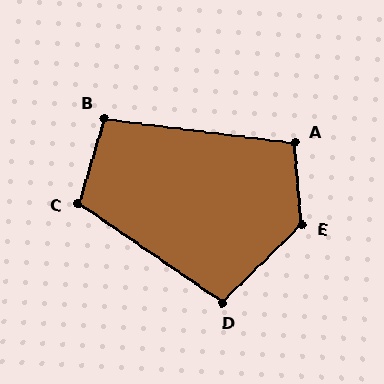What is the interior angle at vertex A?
Approximately 102 degrees (obtuse).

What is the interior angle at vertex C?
Approximately 107 degrees (obtuse).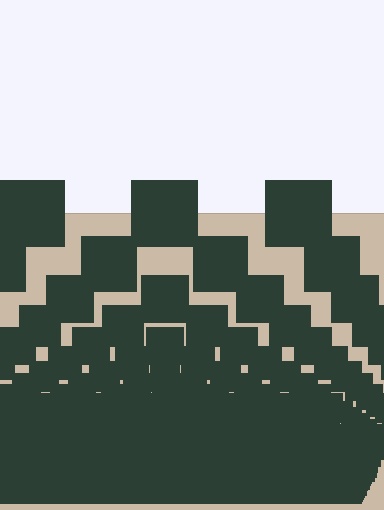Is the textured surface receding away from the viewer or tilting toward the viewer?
The surface appears to tilt toward the viewer. Texture elements get larger and sparser toward the top.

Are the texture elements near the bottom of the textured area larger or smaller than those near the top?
Smaller. The gradient is inverted — elements near the bottom are smaller and denser.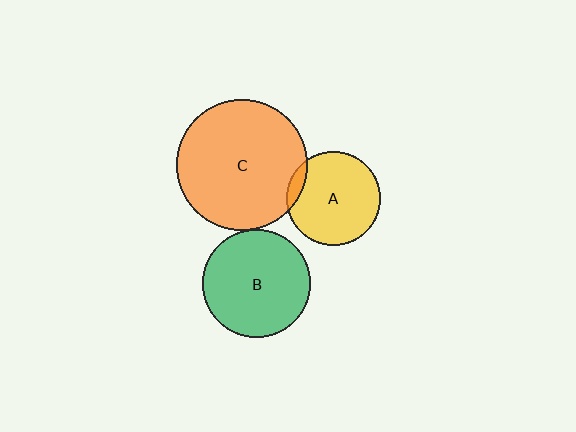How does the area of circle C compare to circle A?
Approximately 1.9 times.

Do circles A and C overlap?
Yes.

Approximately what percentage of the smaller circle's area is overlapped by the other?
Approximately 10%.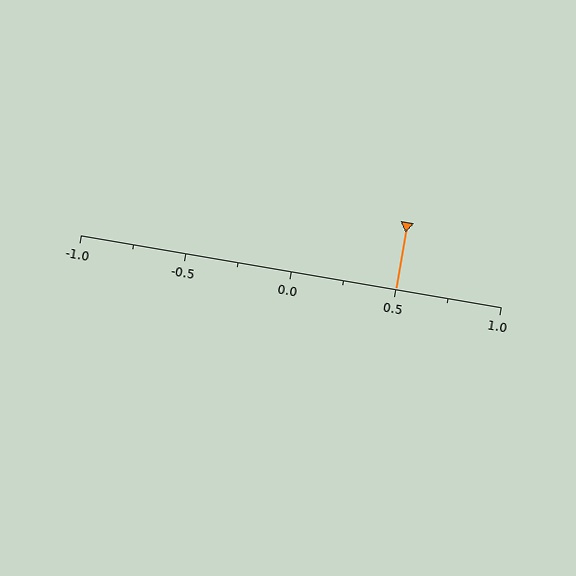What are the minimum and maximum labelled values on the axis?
The axis runs from -1.0 to 1.0.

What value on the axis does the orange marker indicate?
The marker indicates approximately 0.5.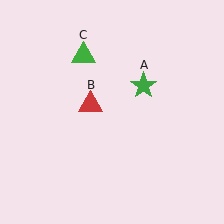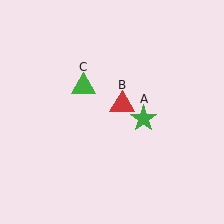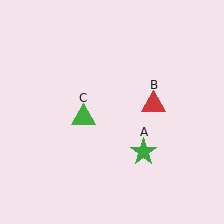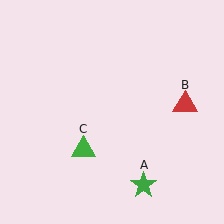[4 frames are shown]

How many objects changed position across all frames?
3 objects changed position: green star (object A), red triangle (object B), green triangle (object C).